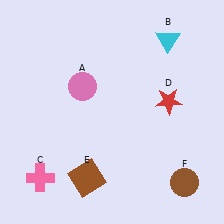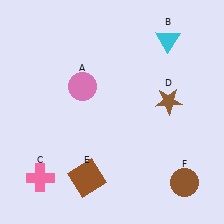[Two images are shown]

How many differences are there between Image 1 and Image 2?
There is 1 difference between the two images.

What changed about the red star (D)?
In Image 1, D is red. In Image 2, it changed to brown.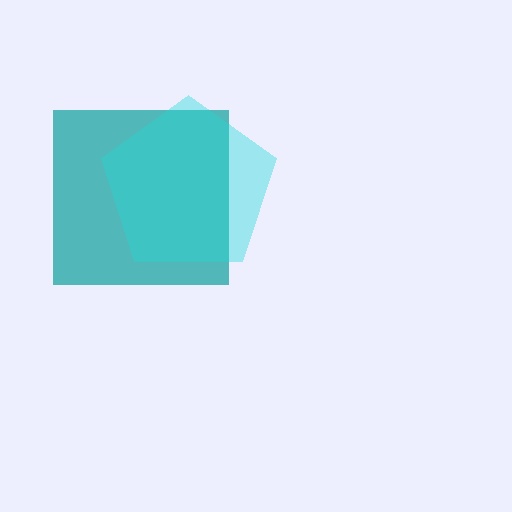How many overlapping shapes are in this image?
There are 2 overlapping shapes in the image.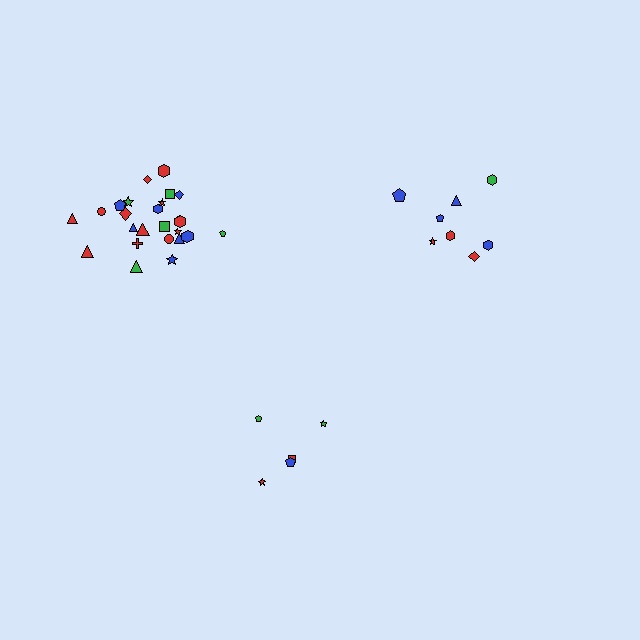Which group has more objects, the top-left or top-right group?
The top-left group.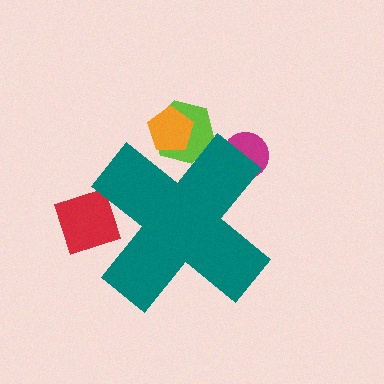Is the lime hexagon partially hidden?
Yes, the lime hexagon is partially hidden behind the teal cross.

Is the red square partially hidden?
Yes, the red square is partially hidden behind the teal cross.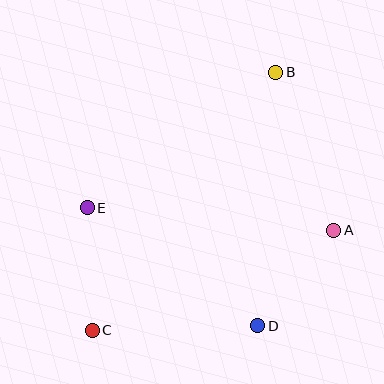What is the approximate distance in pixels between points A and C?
The distance between A and C is approximately 261 pixels.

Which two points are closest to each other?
Points A and D are closest to each other.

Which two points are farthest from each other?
Points B and C are farthest from each other.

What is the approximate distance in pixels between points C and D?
The distance between C and D is approximately 165 pixels.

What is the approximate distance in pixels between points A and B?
The distance between A and B is approximately 168 pixels.